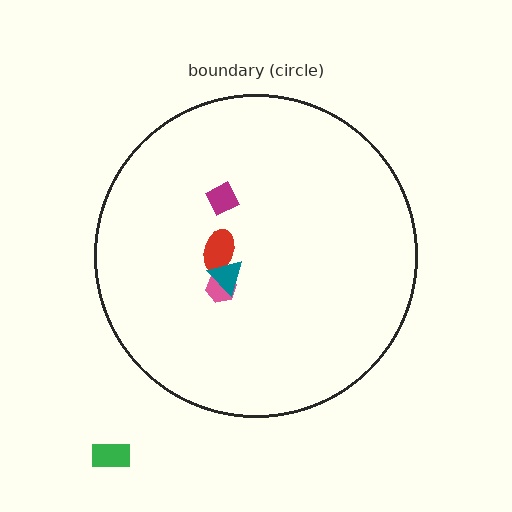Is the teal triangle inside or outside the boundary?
Inside.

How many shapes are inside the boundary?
4 inside, 1 outside.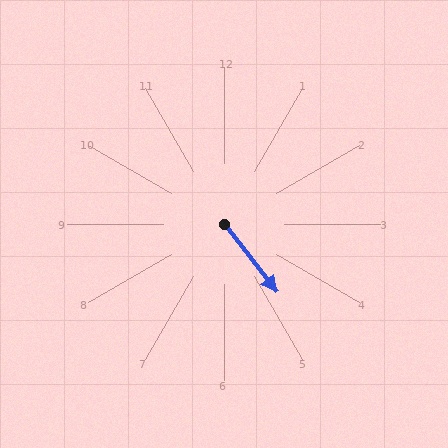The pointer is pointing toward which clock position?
Roughly 5 o'clock.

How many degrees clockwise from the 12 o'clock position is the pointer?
Approximately 142 degrees.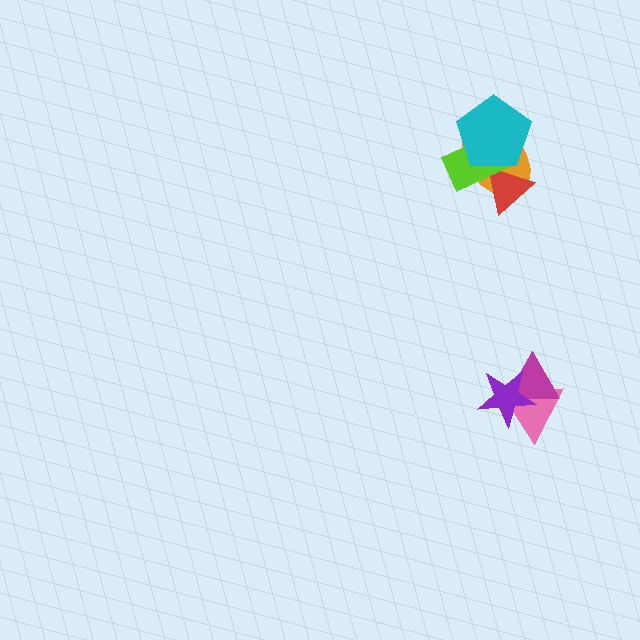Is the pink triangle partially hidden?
Yes, it is partially covered by another shape.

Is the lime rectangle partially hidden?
Yes, it is partially covered by another shape.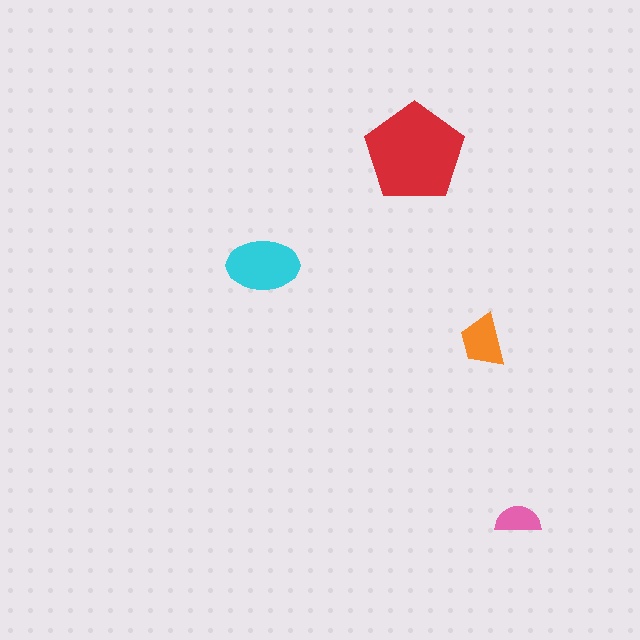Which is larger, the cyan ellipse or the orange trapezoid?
The cyan ellipse.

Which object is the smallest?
The pink semicircle.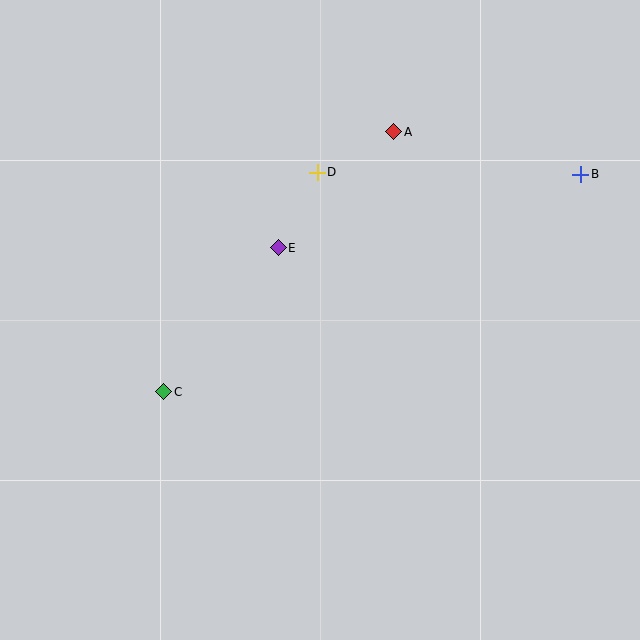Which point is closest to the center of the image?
Point E at (278, 248) is closest to the center.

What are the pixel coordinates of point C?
Point C is at (164, 392).